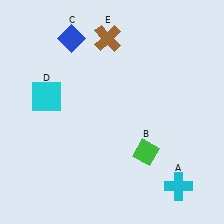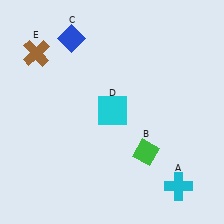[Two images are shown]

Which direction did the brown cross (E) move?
The brown cross (E) moved left.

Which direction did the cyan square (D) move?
The cyan square (D) moved right.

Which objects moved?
The objects that moved are: the cyan square (D), the brown cross (E).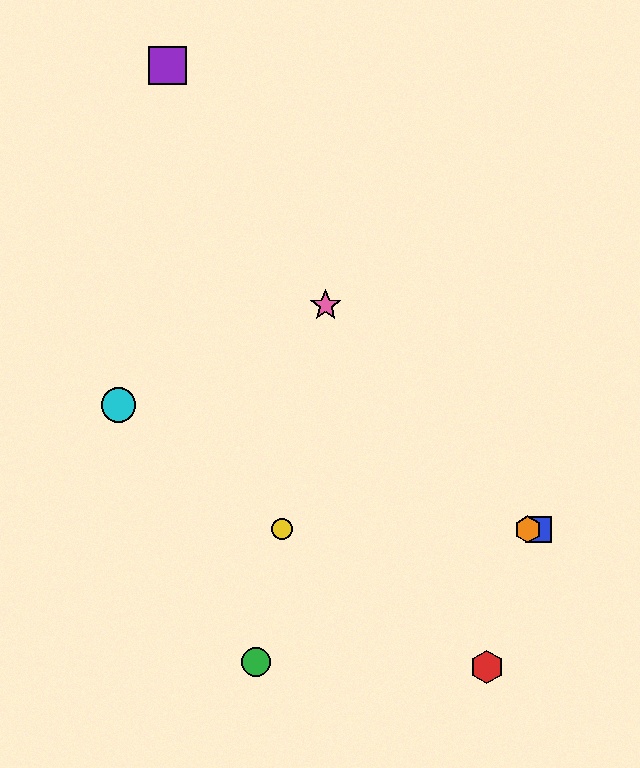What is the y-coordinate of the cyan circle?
The cyan circle is at y≈405.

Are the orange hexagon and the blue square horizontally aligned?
Yes, both are at y≈529.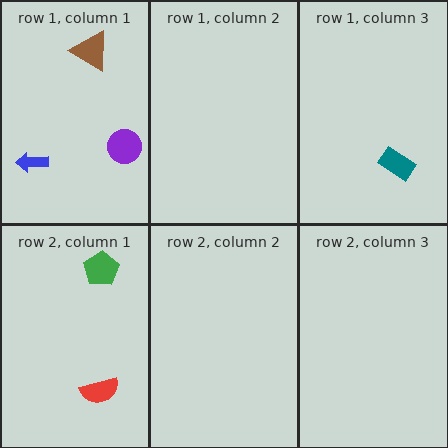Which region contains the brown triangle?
The row 1, column 1 region.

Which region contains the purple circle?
The row 1, column 1 region.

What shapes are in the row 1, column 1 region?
The brown triangle, the blue arrow, the purple circle.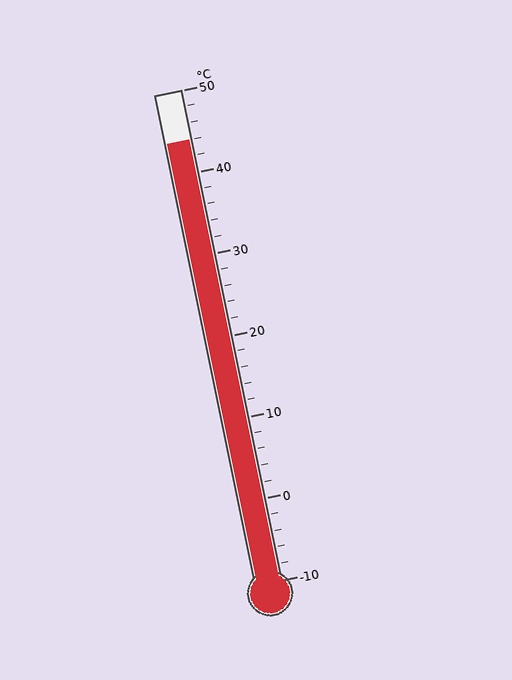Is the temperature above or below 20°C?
The temperature is above 20°C.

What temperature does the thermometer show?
The thermometer shows approximately 44°C.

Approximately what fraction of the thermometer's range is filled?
The thermometer is filled to approximately 90% of its range.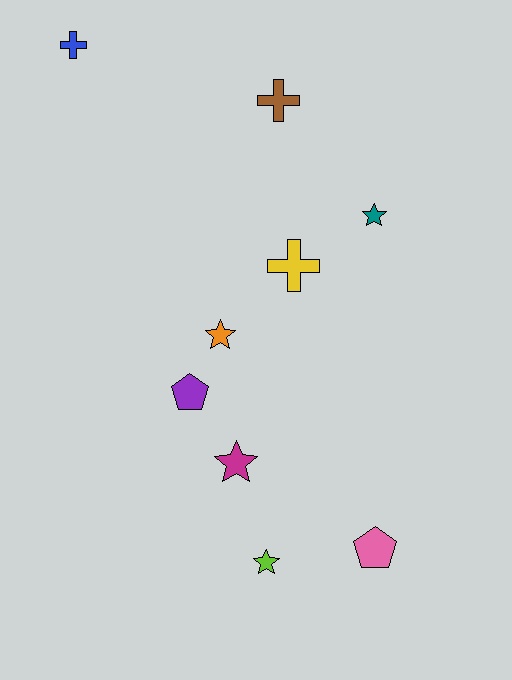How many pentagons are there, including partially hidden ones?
There are 2 pentagons.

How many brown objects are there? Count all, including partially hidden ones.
There is 1 brown object.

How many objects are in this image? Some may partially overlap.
There are 9 objects.